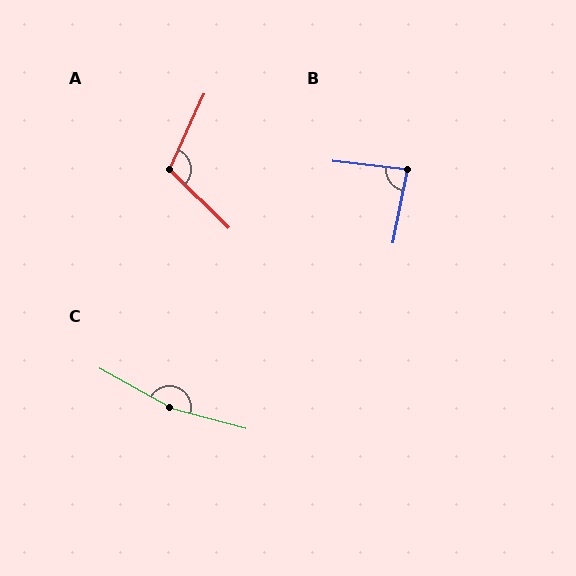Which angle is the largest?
C, at approximately 165 degrees.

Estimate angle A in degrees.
Approximately 110 degrees.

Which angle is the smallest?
B, at approximately 85 degrees.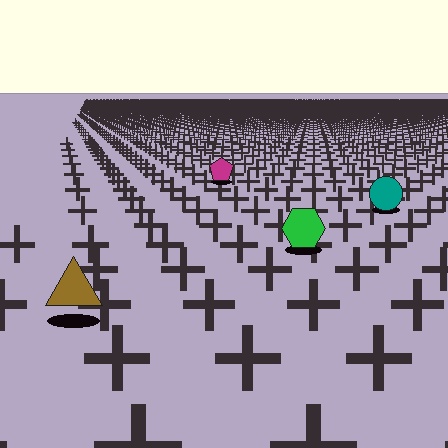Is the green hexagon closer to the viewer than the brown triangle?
No. The brown triangle is closer — you can tell from the texture gradient: the ground texture is coarser near it.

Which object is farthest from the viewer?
The magenta pentagon is farthest from the viewer. It appears smaller and the ground texture around it is denser.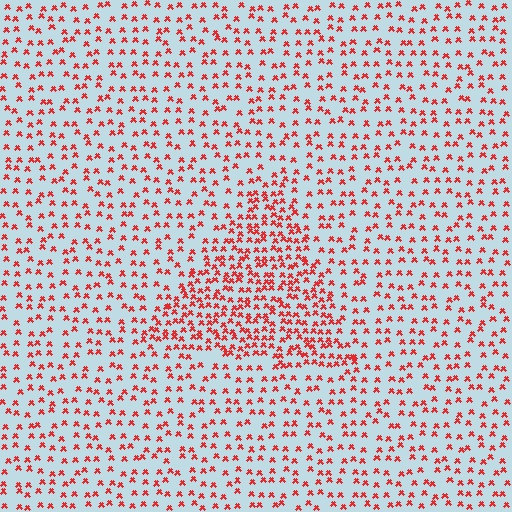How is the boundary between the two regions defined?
The boundary is defined by a change in element density (approximately 2.0x ratio). All elements are the same color, size, and shape.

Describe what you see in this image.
The image contains small red elements arranged at two different densities. A triangle-shaped region is visible where the elements are more densely packed than the surrounding area.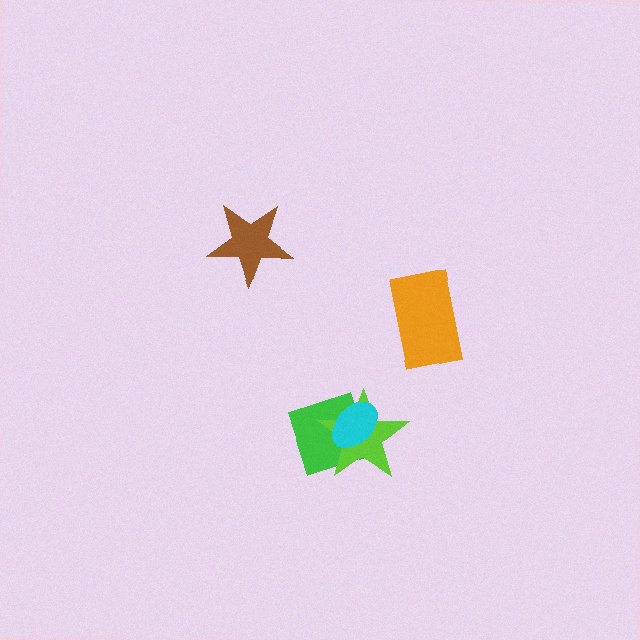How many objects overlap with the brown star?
0 objects overlap with the brown star.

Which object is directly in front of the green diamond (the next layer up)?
The lime star is directly in front of the green diamond.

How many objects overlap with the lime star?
2 objects overlap with the lime star.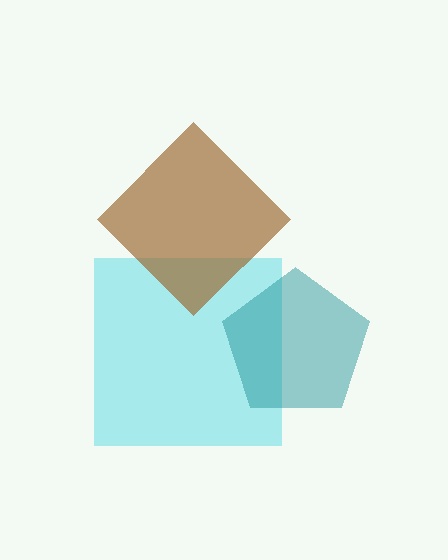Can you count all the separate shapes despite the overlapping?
Yes, there are 3 separate shapes.